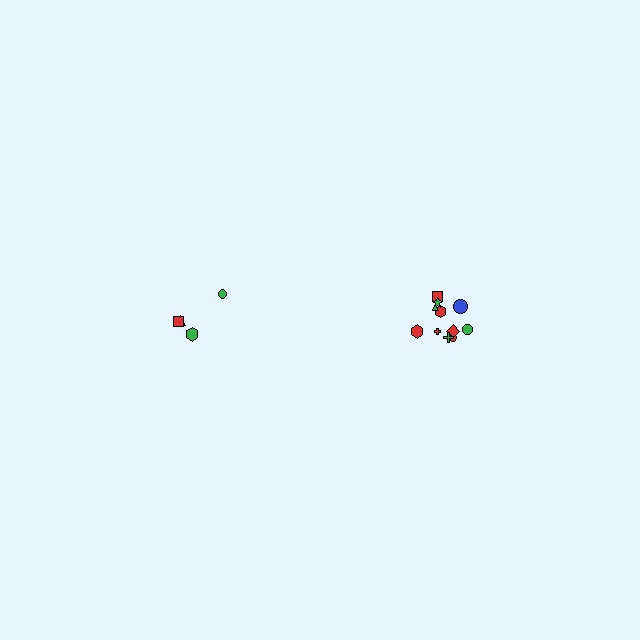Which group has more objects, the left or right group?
The right group.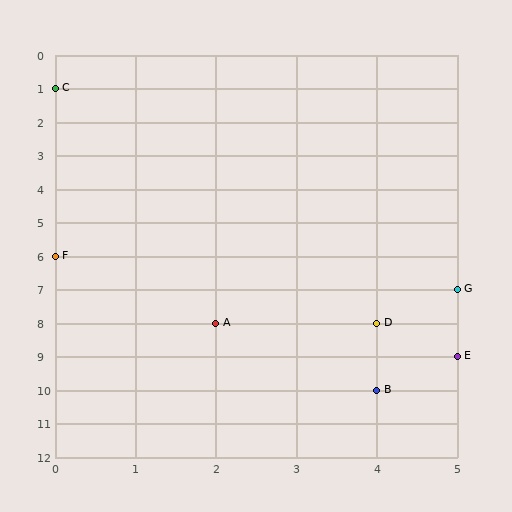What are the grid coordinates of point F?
Point F is at grid coordinates (0, 6).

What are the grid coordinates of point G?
Point G is at grid coordinates (5, 7).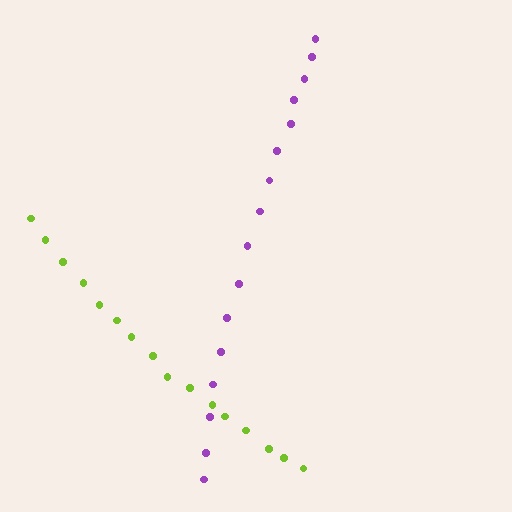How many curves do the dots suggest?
There are 2 distinct paths.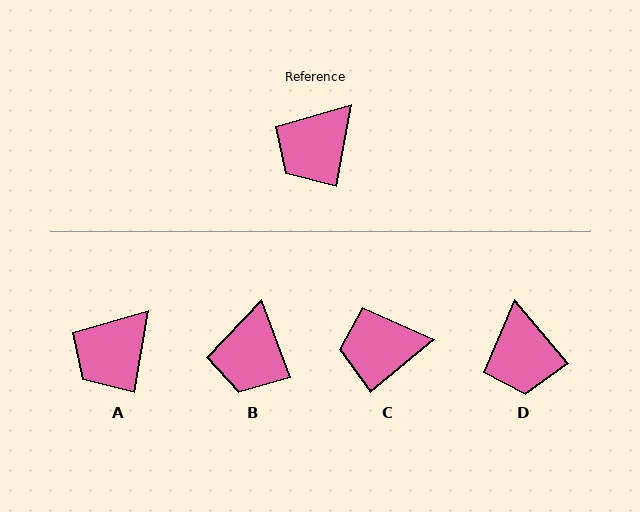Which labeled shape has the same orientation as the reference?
A.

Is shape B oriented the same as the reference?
No, it is off by about 30 degrees.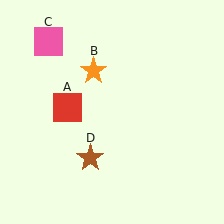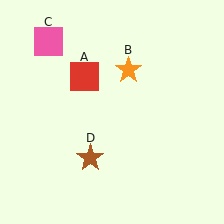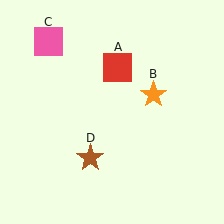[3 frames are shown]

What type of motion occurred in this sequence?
The red square (object A), orange star (object B) rotated clockwise around the center of the scene.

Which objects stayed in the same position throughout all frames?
Pink square (object C) and brown star (object D) remained stationary.